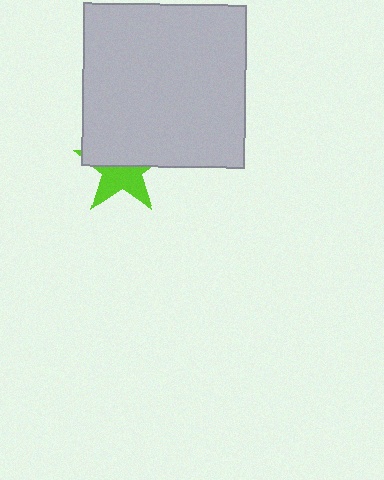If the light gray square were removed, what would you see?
You would see the complete lime star.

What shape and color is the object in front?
The object in front is a light gray square.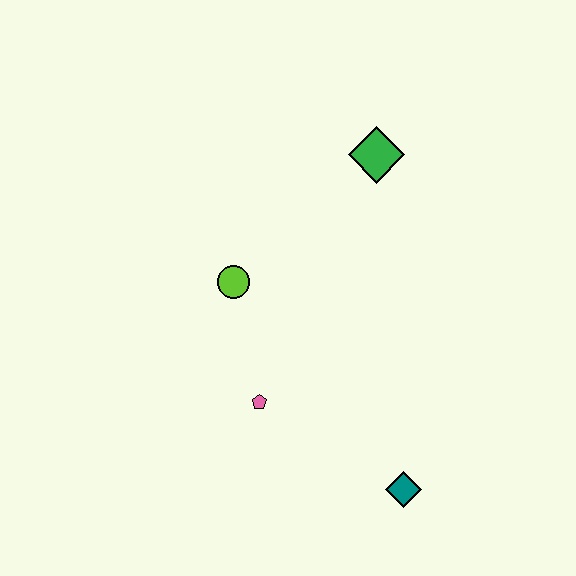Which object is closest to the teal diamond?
The pink pentagon is closest to the teal diamond.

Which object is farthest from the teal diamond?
The green diamond is farthest from the teal diamond.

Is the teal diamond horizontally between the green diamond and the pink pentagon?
No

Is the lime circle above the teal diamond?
Yes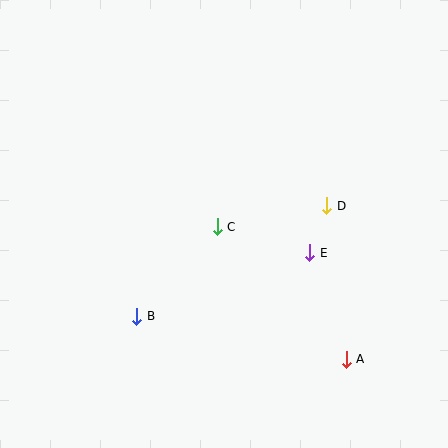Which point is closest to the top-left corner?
Point C is closest to the top-left corner.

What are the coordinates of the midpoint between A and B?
The midpoint between A and B is at (241, 338).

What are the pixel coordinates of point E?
Point E is at (310, 253).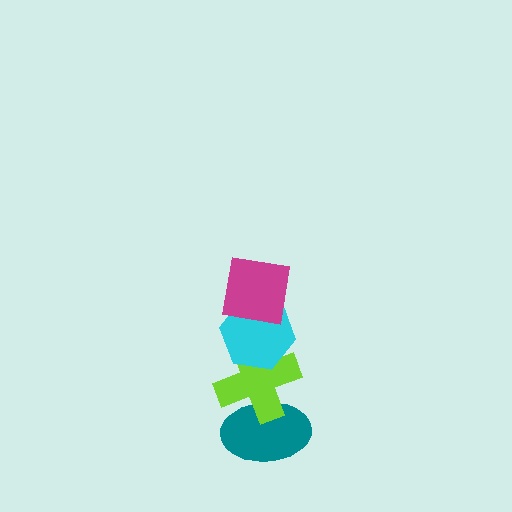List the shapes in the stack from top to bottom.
From top to bottom: the magenta square, the cyan hexagon, the lime cross, the teal ellipse.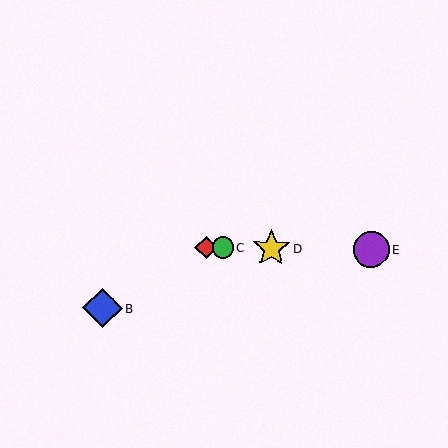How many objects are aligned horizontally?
4 objects (A, C, D, E) are aligned horizontally.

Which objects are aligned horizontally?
Objects A, C, D, E are aligned horizontally.